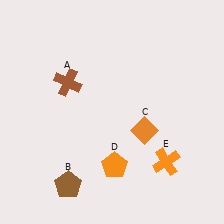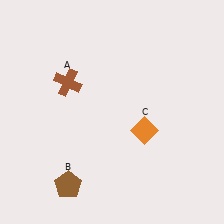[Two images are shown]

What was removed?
The orange pentagon (D), the orange cross (E) were removed in Image 2.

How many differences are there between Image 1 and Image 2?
There are 2 differences between the two images.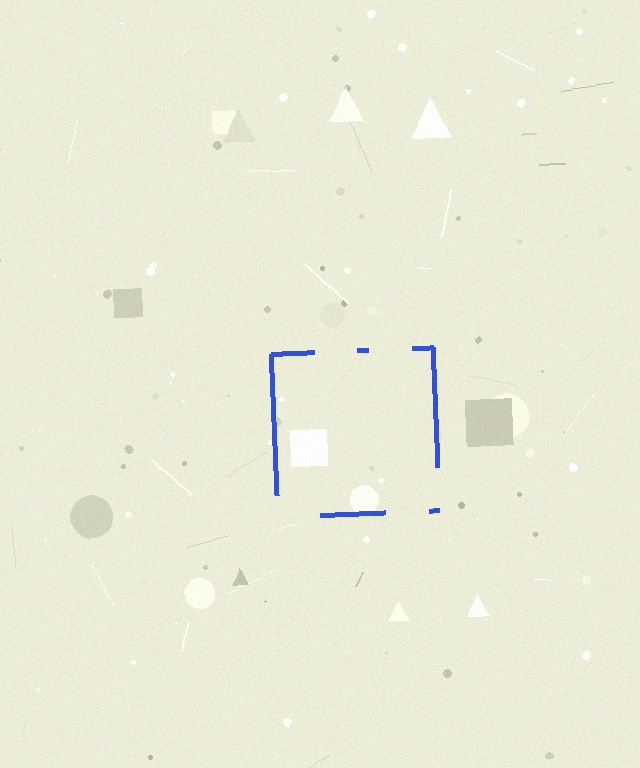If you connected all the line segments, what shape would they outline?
They would outline a square.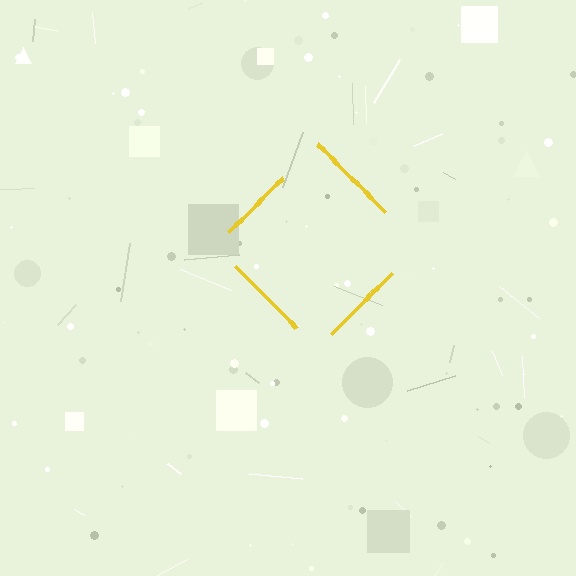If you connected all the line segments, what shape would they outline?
They would outline a diamond.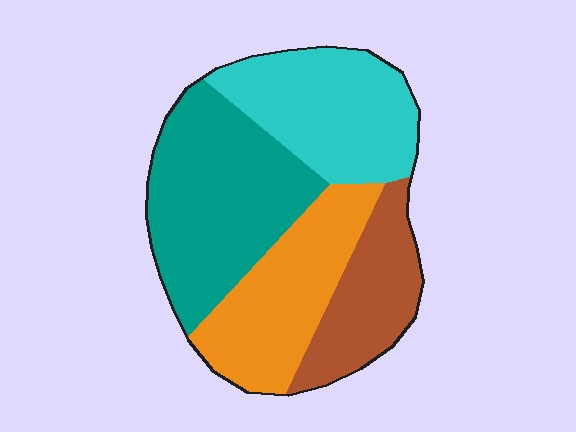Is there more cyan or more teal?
Teal.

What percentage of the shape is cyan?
Cyan covers roughly 25% of the shape.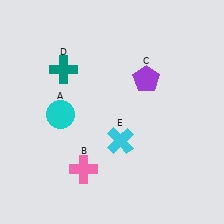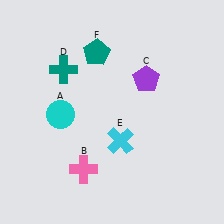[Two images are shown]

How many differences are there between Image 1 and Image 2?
There is 1 difference between the two images.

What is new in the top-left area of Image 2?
A teal pentagon (F) was added in the top-left area of Image 2.